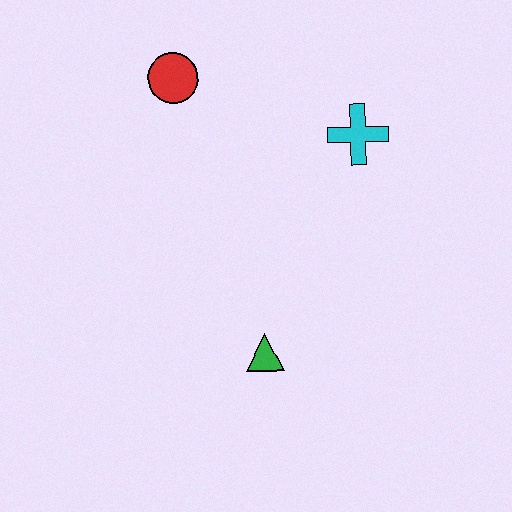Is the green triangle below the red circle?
Yes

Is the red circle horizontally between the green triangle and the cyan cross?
No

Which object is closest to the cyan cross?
The red circle is closest to the cyan cross.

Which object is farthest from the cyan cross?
The green triangle is farthest from the cyan cross.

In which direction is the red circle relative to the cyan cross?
The red circle is to the left of the cyan cross.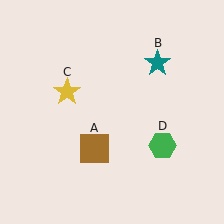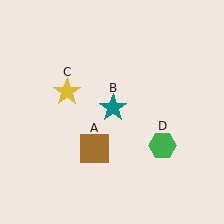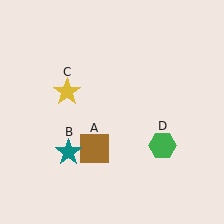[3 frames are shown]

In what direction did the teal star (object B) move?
The teal star (object B) moved down and to the left.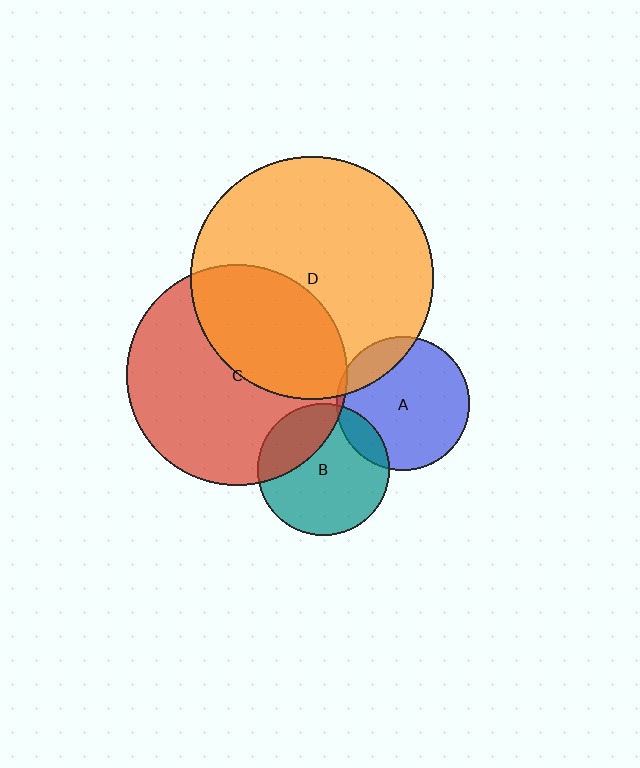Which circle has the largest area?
Circle D (orange).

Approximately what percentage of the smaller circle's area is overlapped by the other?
Approximately 5%.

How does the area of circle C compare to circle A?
Approximately 2.7 times.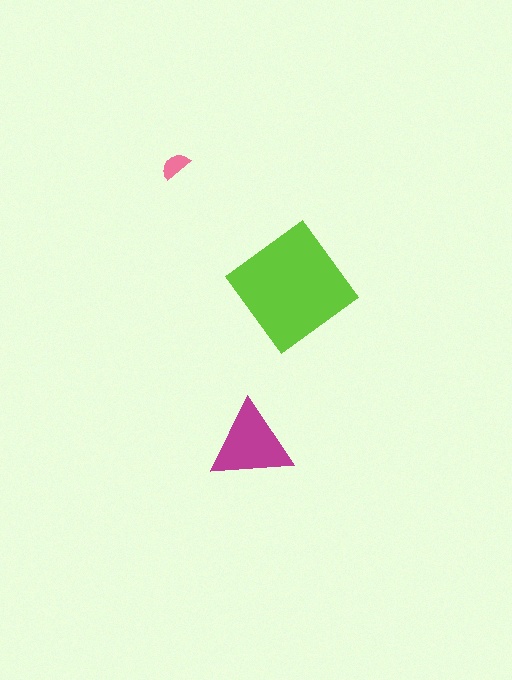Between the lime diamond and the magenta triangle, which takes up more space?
The lime diamond.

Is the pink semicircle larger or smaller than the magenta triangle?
Smaller.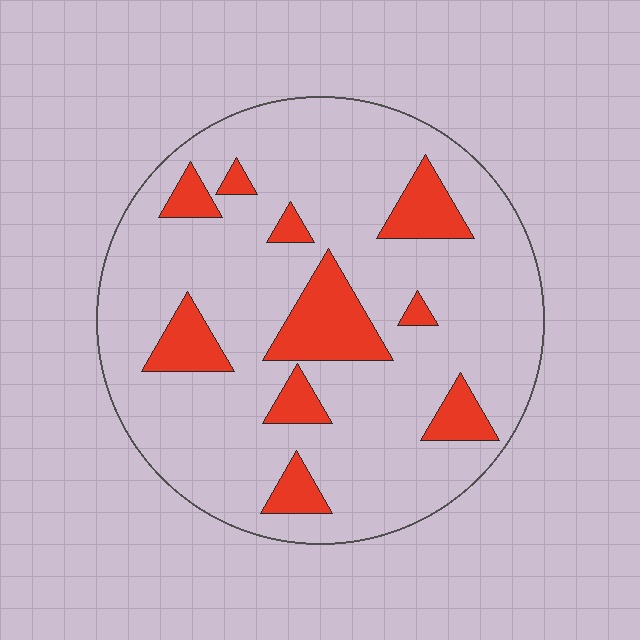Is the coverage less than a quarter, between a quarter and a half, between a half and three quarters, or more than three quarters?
Less than a quarter.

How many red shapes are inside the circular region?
10.